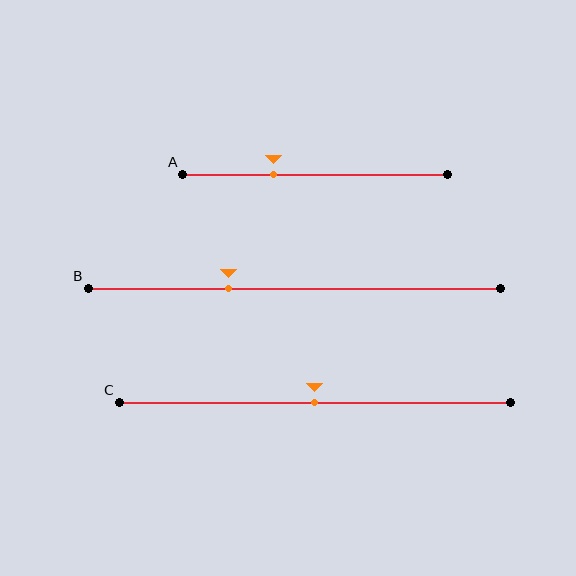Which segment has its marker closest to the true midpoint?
Segment C has its marker closest to the true midpoint.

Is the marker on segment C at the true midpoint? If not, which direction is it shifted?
Yes, the marker on segment C is at the true midpoint.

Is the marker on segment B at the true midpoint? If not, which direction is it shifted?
No, the marker on segment B is shifted to the left by about 16% of the segment length.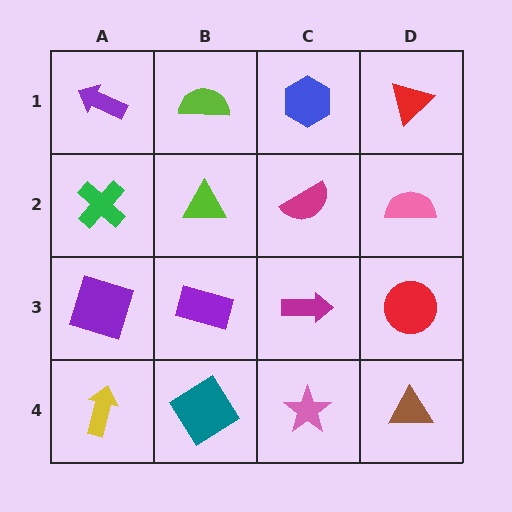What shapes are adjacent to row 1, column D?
A pink semicircle (row 2, column D), a blue hexagon (row 1, column C).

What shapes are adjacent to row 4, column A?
A purple square (row 3, column A), a teal diamond (row 4, column B).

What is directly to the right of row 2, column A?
A lime triangle.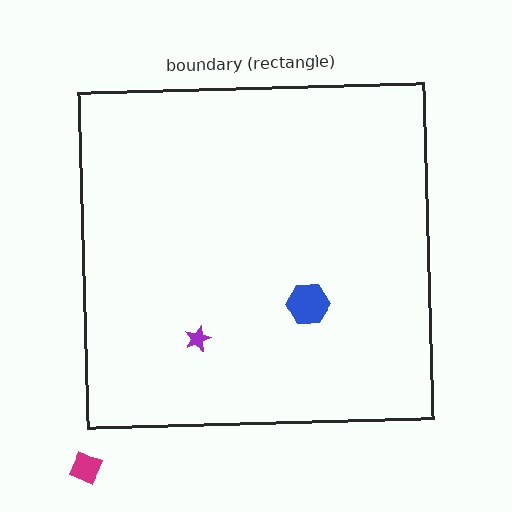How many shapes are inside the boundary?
2 inside, 1 outside.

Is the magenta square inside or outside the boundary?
Outside.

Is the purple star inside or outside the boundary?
Inside.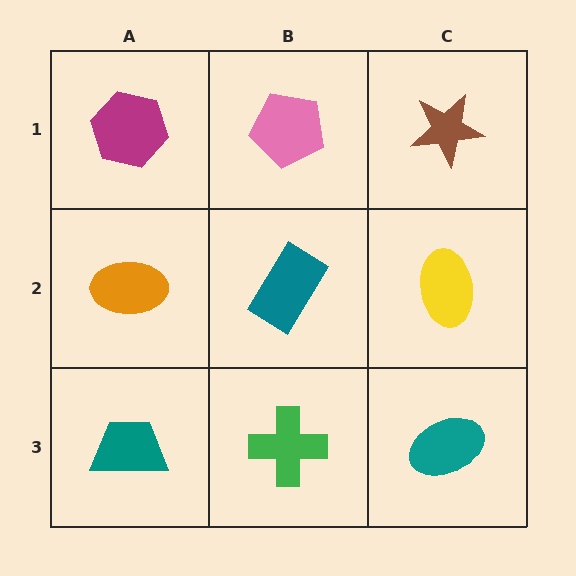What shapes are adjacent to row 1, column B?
A teal rectangle (row 2, column B), a magenta hexagon (row 1, column A), a brown star (row 1, column C).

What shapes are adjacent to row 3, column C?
A yellow ellipse (row 2, column C), a green cross (row 3, column B).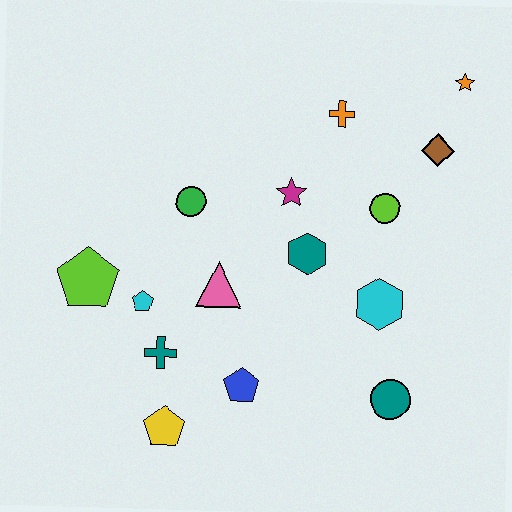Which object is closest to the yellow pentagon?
The teal cross is closest to the yellow pentagon.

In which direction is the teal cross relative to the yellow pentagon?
The teal cross is above the yellow pentagon.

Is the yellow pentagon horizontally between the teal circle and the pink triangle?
No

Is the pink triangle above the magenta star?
No